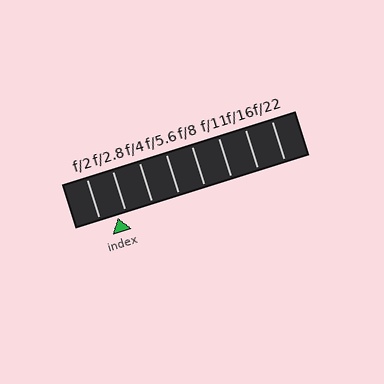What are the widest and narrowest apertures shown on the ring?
The widest aperture shown is f/2 and the narrowest is f/22.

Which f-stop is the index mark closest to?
The index mark is closest to f/2.8.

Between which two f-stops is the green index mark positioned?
The index mark is between f/2 and f/2.8.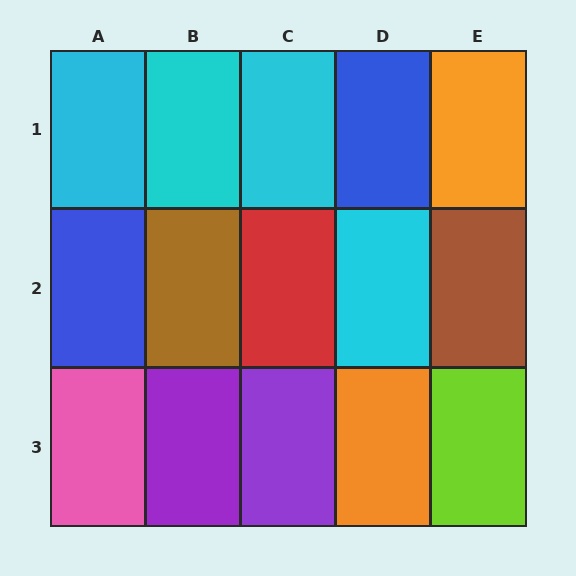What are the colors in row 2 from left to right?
Blue, brown, red, cyan, brown.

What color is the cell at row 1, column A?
Cyan.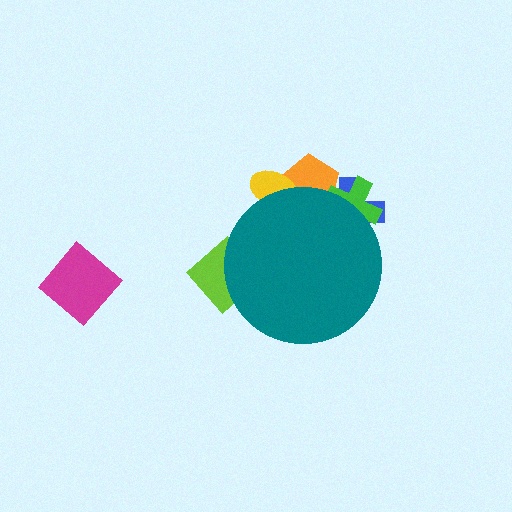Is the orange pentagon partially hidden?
Yes, the orange pentagon is partially hidden behind the teal circle.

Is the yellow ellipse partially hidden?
Yes, the yellow ellipse is partially hidden behind the teal circle.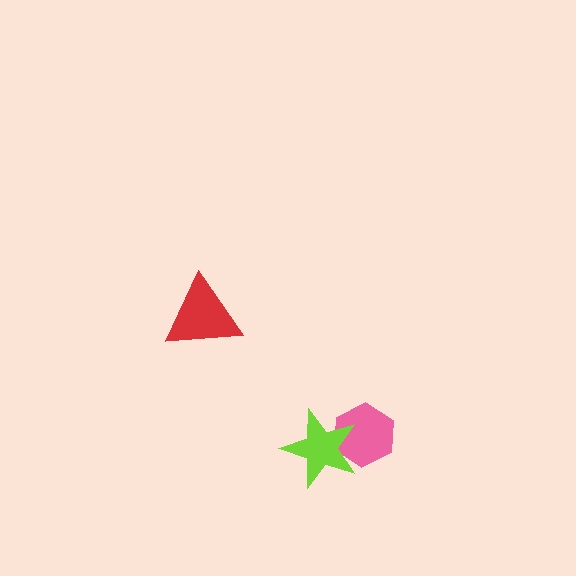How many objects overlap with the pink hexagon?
1 object overlaps with the pink hexagon.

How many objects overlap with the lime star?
1 object overlaps with the lime star.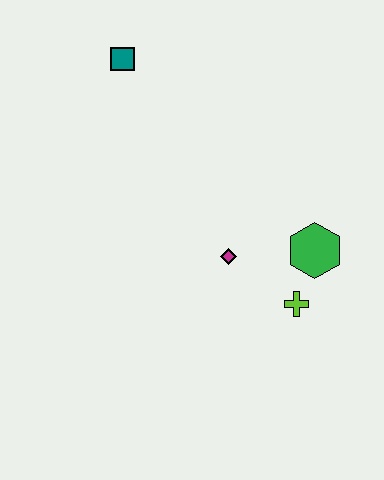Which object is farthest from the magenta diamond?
The teal square is farthest from the magenta diamond.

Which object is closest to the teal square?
The magenta diamond is closest to the teal square.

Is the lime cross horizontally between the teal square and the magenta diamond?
No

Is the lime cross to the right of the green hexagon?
No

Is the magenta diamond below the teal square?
Yes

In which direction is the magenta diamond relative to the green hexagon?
The magenta diamond is to the left of the green hexagon.